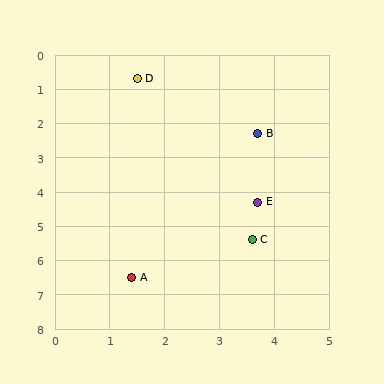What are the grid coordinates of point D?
Point D is at approximately (1.5, 0.7).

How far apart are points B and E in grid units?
Points B and E are about 2.0 grid units apart.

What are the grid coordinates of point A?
Point A is at approximately (1.4, 6.5).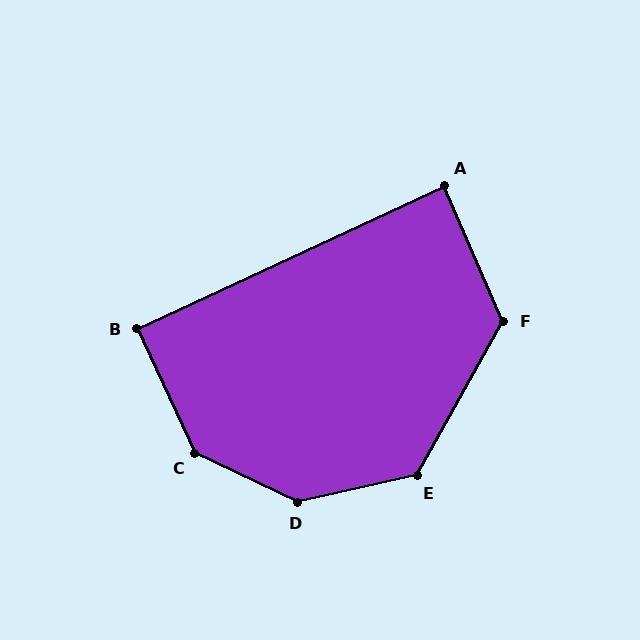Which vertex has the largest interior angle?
D, at approximately 142 degrees.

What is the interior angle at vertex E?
Approximately 132 degrees (obtuse).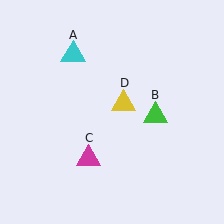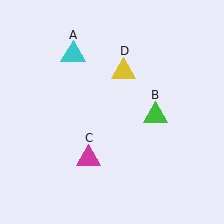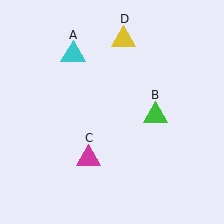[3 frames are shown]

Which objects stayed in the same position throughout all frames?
Cyan triangle (object A) and green triangle (object B) and magenta triangle (object C) remained stationary.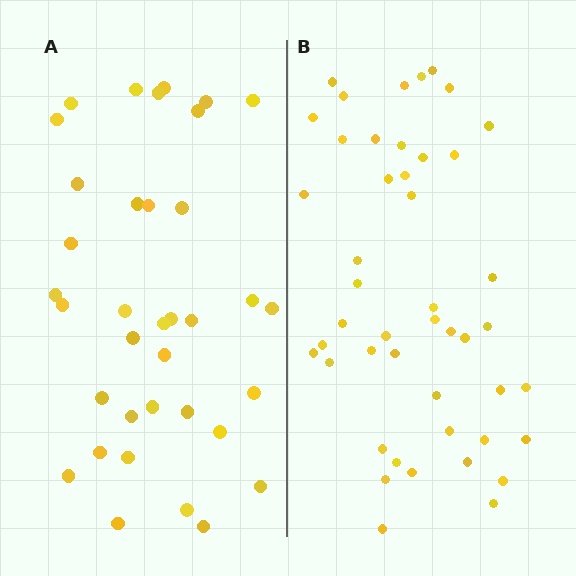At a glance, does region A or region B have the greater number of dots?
Region B (the right region) has more dots.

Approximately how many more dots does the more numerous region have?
Region B has roughly 10 or so more dots than region A.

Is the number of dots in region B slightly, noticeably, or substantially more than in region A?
Region B has noticeably more, but not dramatically so. The ratio is roughly 1.3 to 1.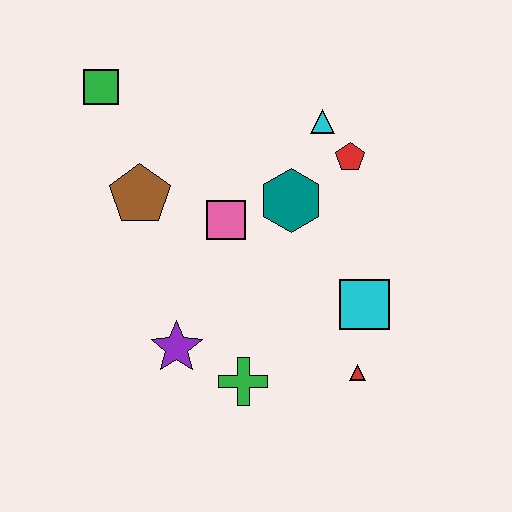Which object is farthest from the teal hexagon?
The green square is farthest from the teal hexagon.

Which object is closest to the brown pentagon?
The pink square is closest to the brown pentagon.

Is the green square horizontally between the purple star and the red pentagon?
No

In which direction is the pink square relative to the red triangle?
The pink square is above the red triangle.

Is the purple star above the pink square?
No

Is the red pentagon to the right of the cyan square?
No